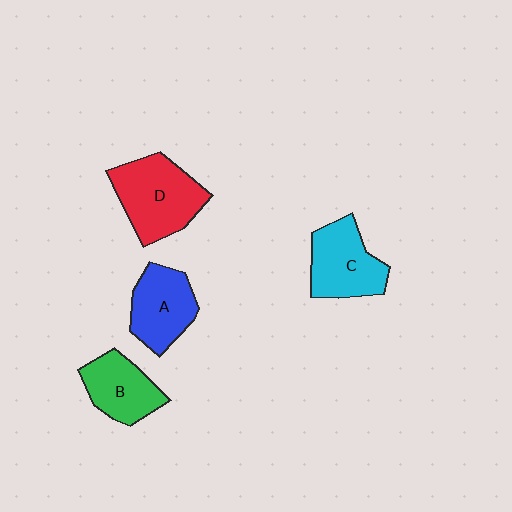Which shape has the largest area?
Shape D (red).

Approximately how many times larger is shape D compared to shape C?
Approximately 1.2 times.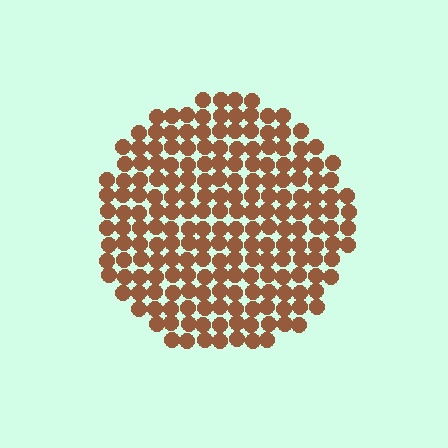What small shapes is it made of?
It is made of small circles.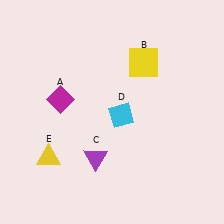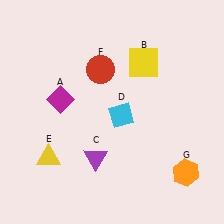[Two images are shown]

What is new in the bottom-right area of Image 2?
An orange hexagon (G) was added in the bottom-right area of Image 2.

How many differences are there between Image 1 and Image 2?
There are 2 differences between the two images.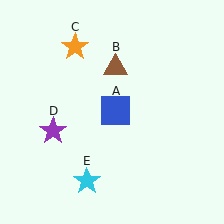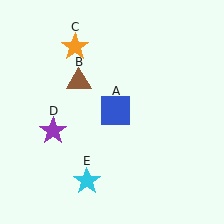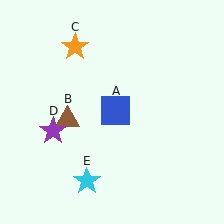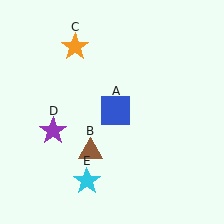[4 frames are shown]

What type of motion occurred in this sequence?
The brown triangle (object B) rotated counterclockwise around the center of the scene.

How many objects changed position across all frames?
1 object changed position: brown triangle (object B).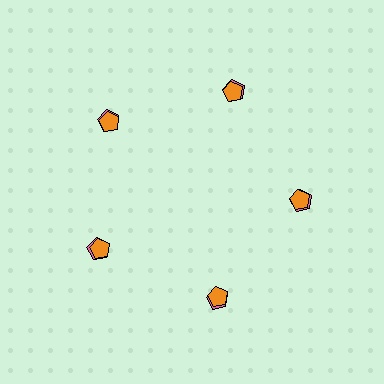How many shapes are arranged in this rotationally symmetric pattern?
There are 10 shapes, arranged in 5 groups of 2.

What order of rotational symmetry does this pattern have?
This pattern has 5-fold rotational symmetry.